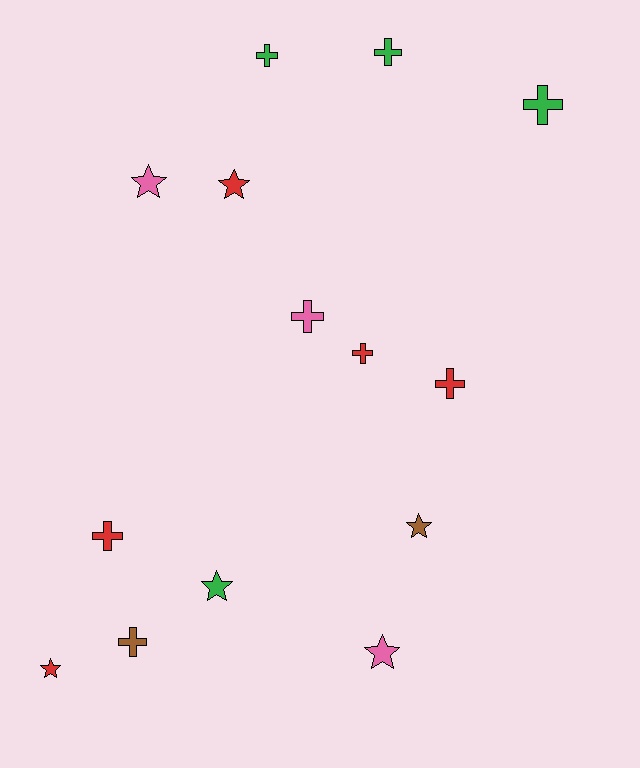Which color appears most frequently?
Red, with 5 objects.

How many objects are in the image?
There are 14 objects.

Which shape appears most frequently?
Cross, with 8 objects.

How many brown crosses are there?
There is 1 brown cross.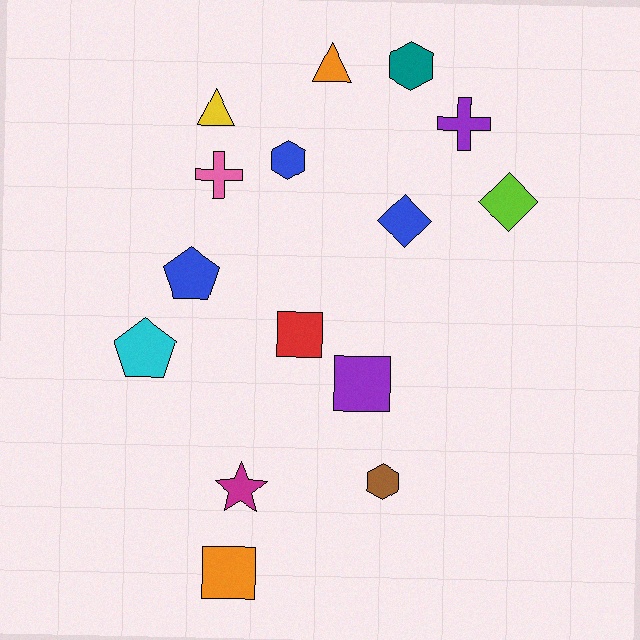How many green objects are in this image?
There are no green objects.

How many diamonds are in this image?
There are 2 diamonds.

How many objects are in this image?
There are 15 objects.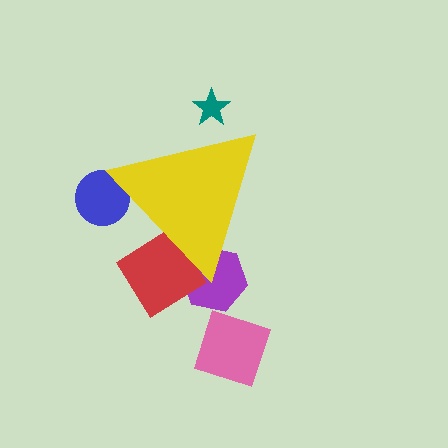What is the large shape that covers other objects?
A yellow triangle.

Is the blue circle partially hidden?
Yes, the blue circle is partially hidden behind the yellow triangle.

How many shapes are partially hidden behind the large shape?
4 shapes are partially hidden.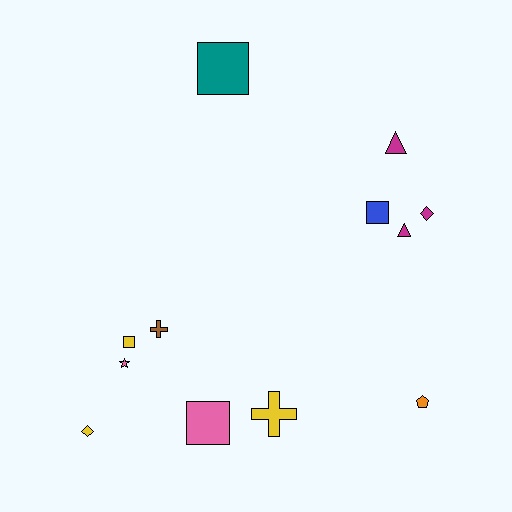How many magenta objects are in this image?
There are 3 magenta objects.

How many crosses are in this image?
There are 2 crosses.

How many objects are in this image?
There are 12 objects.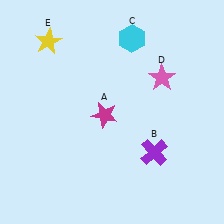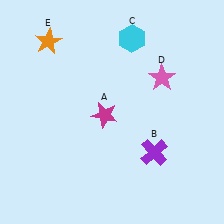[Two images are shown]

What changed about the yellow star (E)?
In Image 1, E is yellow. In Image 2, it changed to orange.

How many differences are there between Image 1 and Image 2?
There is 1 difference between the two images.